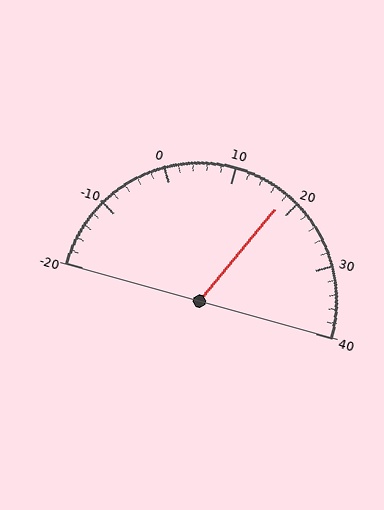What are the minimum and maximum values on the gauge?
The gauge ranges from -20 to 40.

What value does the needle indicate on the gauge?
The needle indicates approximately 18.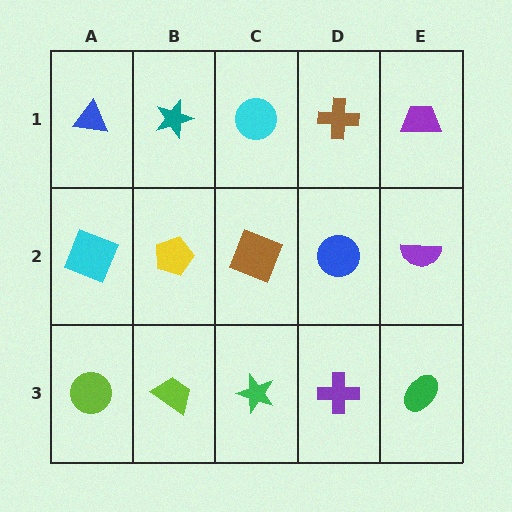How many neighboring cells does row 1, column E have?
2.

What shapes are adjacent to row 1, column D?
A blue circle (row 2, column D), a cyan circle (row 1, column C), a purple trapezoid (row 1, column E).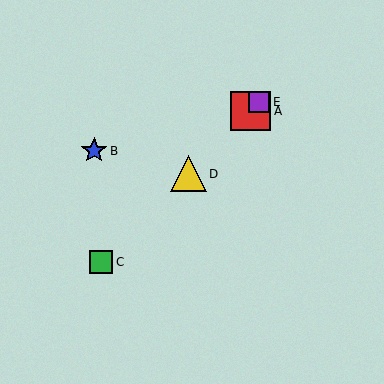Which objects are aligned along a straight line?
Objects A, C, D, E are aligned along a straight line.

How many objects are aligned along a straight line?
4 objects (A, C, D, E) are aligned along a straight line.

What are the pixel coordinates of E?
Object E is at (259, 102).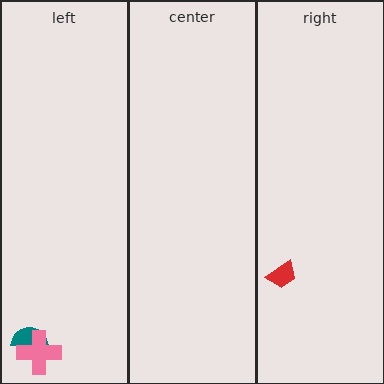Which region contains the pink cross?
The left region.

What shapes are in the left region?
The teal semicircle, the pink cross.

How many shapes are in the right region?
1.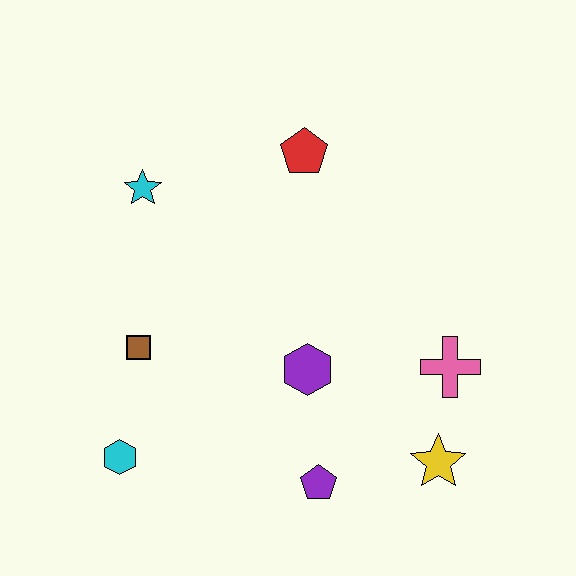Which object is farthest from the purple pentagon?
The cyan star is farthest from the purple pentagon.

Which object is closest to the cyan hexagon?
The brown square is closest to the cyan hexagon.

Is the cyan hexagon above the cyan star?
No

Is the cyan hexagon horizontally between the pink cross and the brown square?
No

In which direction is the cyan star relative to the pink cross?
The cyan star is to the left of the pink cross.